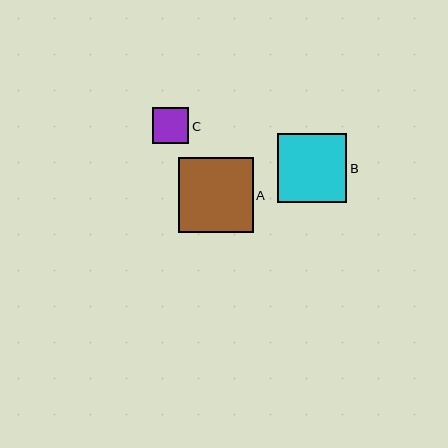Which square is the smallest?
Square C is the smallest with a size of approximately 36 pixels.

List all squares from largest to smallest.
From largest to smallest: A, B, C.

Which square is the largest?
Square A is the largest with a size of approximately 75 pixels.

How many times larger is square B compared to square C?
Square B is approximately 1.9 times the size of square C.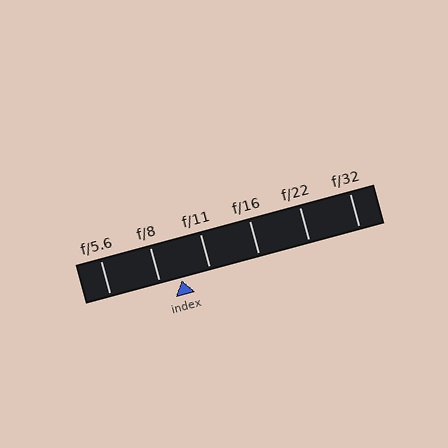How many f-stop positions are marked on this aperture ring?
There are 6 f-stop positions marked.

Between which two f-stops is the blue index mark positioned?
The index mark is between f/8 and f/11.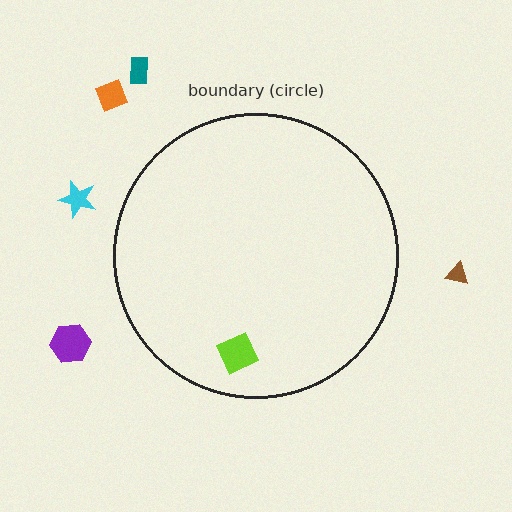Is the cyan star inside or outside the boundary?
Outside.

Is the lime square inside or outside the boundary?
Inside.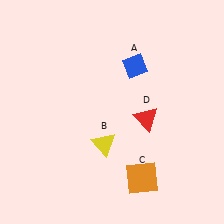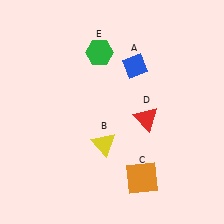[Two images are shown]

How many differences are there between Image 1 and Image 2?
There is 1 difference between the two images.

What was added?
A green hexagon (E) was added in Image 2.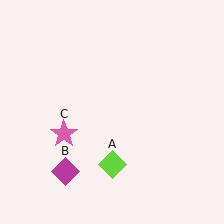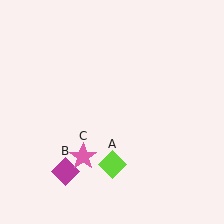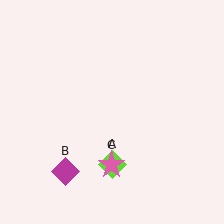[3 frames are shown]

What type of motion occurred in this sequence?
The pink star (object C) rotated counterclockwise around the center of the scene.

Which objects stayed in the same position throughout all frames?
Lime diamond (object A) and magenta diamond (object B) remained stationary.